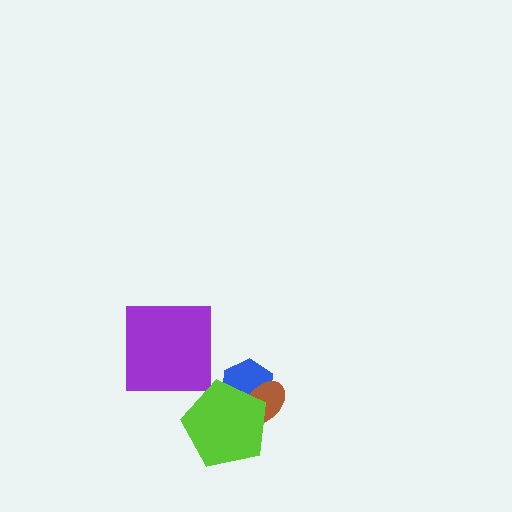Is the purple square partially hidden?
No, no other shape covers it.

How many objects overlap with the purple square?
0 objects overlap with the purple square.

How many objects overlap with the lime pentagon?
2 objects overlap with the lime pentagon.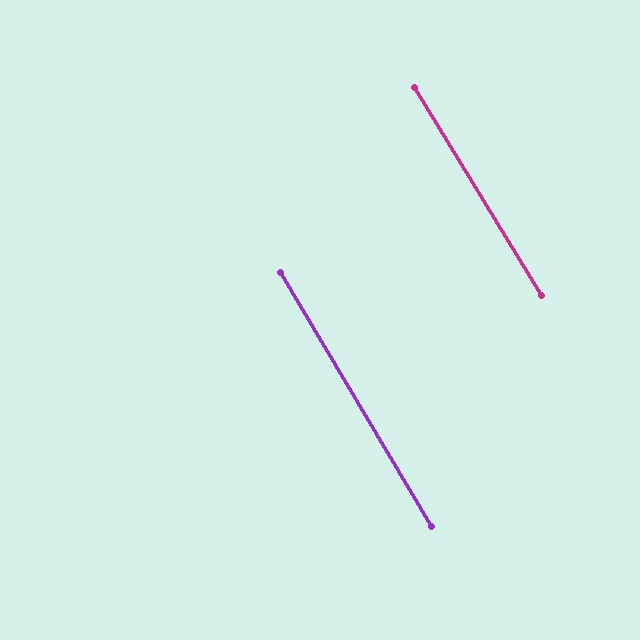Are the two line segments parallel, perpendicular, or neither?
Parallel — their directions differ by only 0.6°.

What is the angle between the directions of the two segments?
Approximately 1 degree.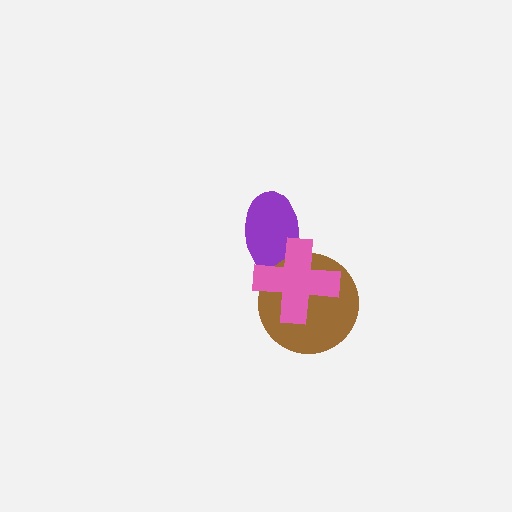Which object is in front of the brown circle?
The pink cross is in front of the brown circle.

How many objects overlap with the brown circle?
2 objects overlap with the brown circle.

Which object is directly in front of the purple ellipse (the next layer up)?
The brown circle is directly in front of the purple ellipse.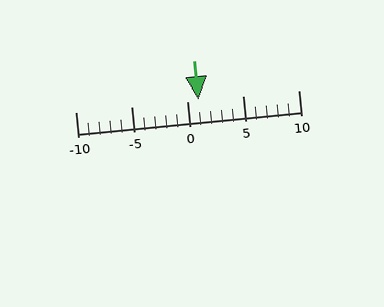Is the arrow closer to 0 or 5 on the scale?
The arrow is closer to 0.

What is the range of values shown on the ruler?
The ruler shows values from -10 to 10.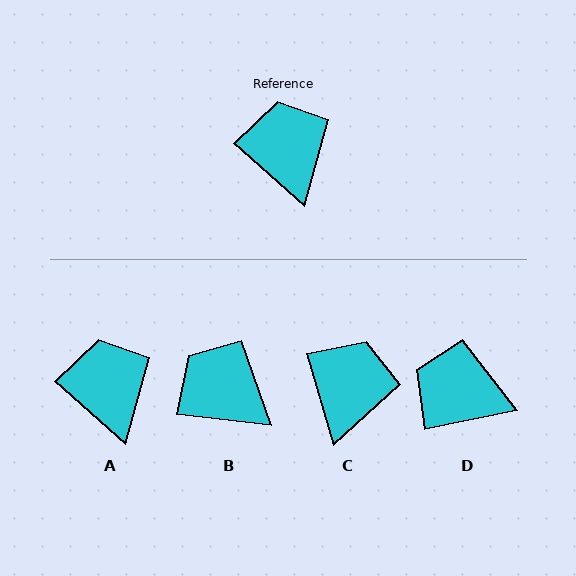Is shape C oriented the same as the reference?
No, it is off by about 32 degrees.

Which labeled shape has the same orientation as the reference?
A.